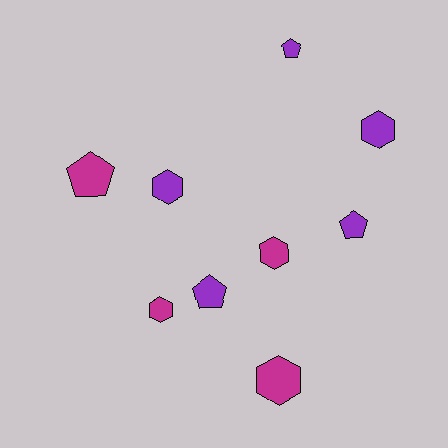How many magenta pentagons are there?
There is 1 magenta pentagon.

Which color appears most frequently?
Purple, with 5 objects.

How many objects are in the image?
There are 9 objects.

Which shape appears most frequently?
Hexagon, with 5 objects.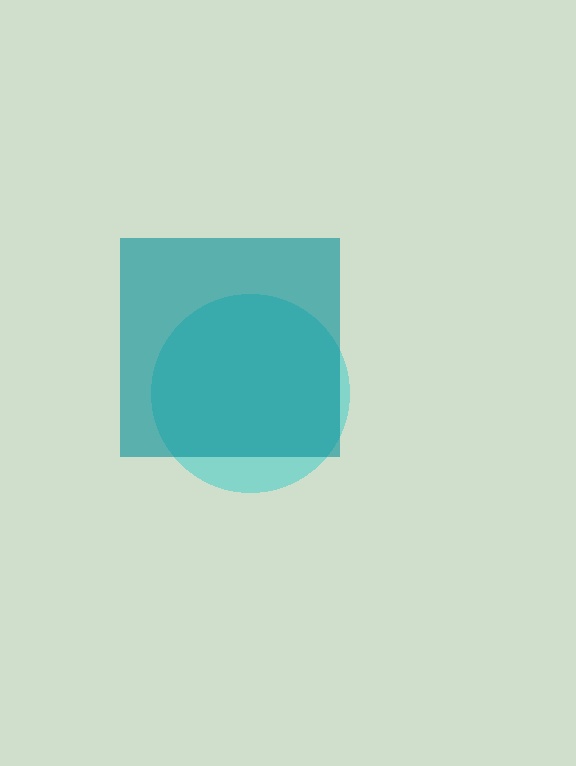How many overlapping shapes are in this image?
There are 2 overlapping shapes in the image.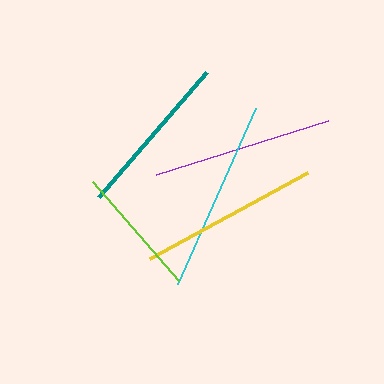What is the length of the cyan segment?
The cyan segment is approximately 192 pixels long.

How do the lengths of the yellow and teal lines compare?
The yellow and teal lines are approximately the same length.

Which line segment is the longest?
The cyan line is the longest at approximately 192 pixels.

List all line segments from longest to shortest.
From longest to shortest: cyan, yellow, purple, teal, lime.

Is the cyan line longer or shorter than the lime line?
The cyan line is longer than the lime line.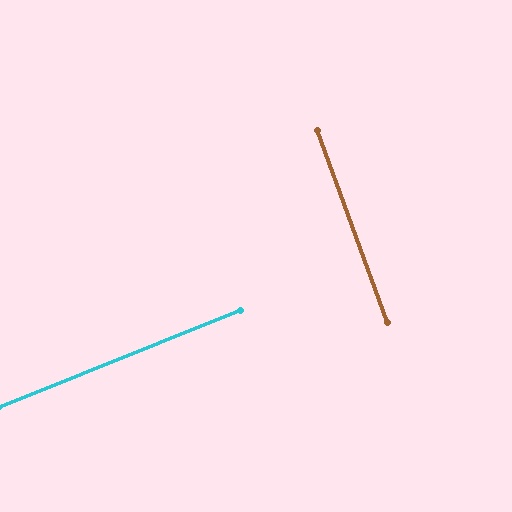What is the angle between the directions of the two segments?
Approximately 88 degrees.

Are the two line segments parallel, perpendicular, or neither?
Perpendicular — they meet at approximately 88°.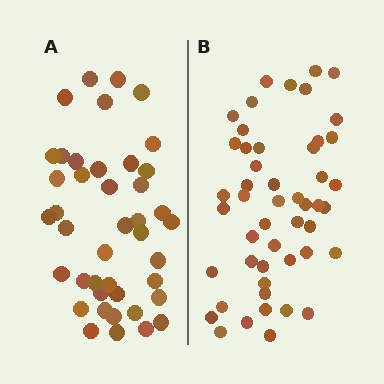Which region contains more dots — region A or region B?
Region B (the right region) has more dots.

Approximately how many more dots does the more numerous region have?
Region B has roughly 8 or so more dots than region A.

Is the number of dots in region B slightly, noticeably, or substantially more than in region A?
Region B has only slightly more — the two regions are fairly close. The ratio is roughly 1.2 to 1.